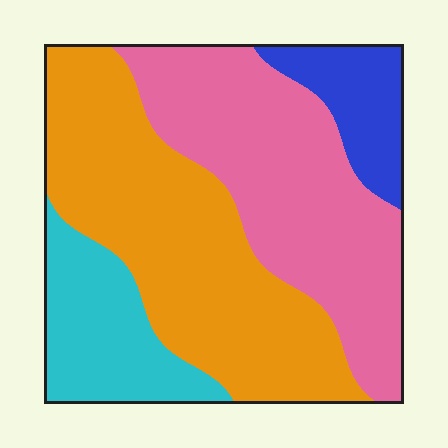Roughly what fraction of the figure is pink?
Pink covers roughly 35% of the figure.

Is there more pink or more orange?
Orange.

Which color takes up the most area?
Orange, at roughly 40%.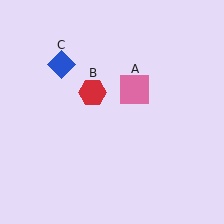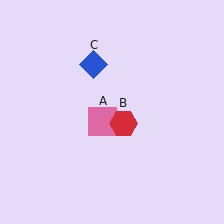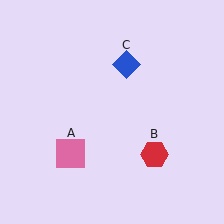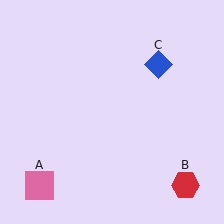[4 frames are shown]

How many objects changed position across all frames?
3 objects changed position: pink square (object A), red hexagon (object B), blue diamond (object C).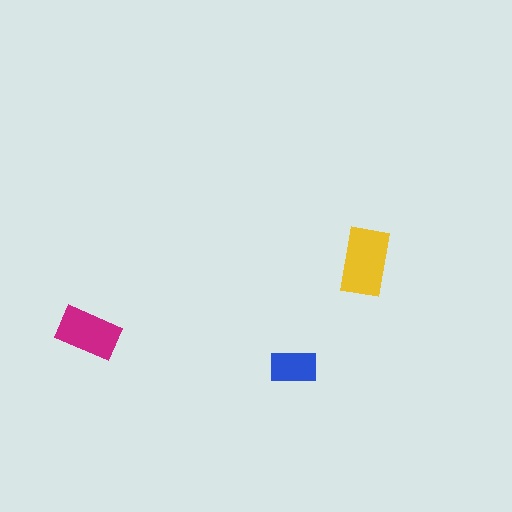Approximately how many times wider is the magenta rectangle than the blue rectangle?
About 1.5 times wider.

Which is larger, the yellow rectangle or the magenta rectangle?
The yellow one.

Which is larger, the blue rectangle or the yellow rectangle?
The yellow one.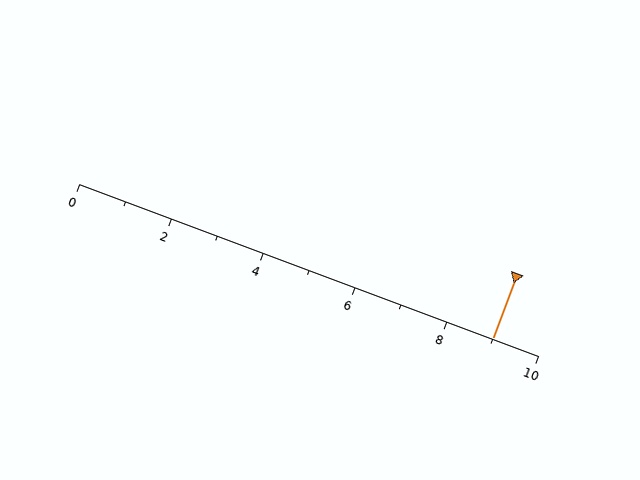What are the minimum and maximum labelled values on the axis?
The axis runs from 0 to 10.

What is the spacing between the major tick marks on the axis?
The major ticks are spaced 2 apart.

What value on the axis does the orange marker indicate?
The marker indicates approximately 9.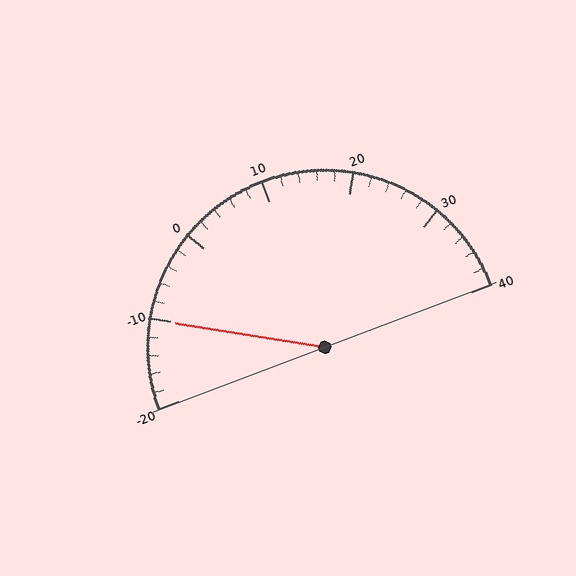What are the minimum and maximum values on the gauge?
The gauge ranges from -20 to 40.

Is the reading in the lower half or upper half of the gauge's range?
The reading is in the lower half of the range (-20 to 40).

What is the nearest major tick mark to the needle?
The nearest major tick mark is -10.